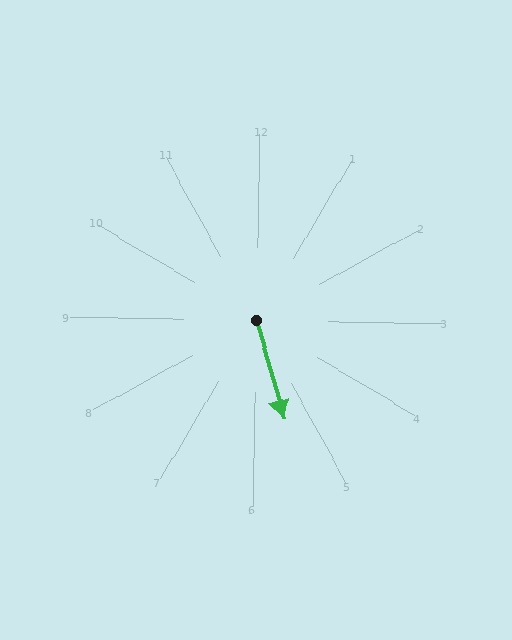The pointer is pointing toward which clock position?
Roughly 5 o'clock.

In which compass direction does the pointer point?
South.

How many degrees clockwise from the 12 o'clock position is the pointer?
Approximately 163 degrees.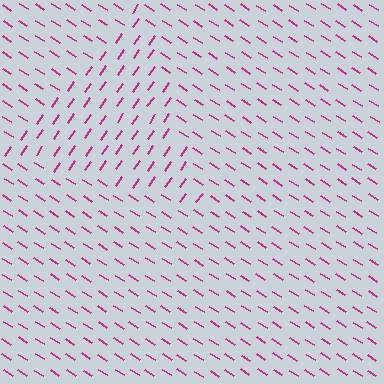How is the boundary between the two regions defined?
The boundary is defined purely by a change in line orientation (approximately 88 degrees difference). All lines are the same color and thickness.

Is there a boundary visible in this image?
Yes, there is a texture boundary formed by a change in line orientation.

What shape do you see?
I see a triangle.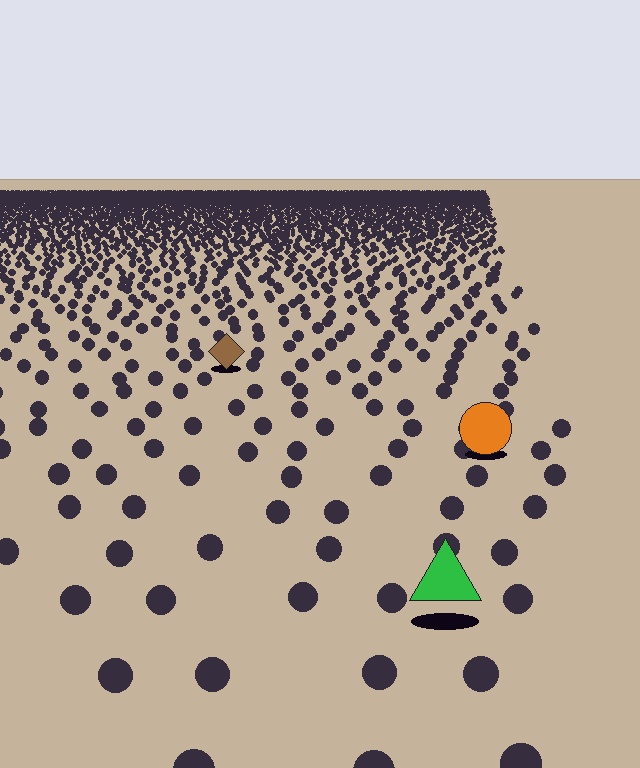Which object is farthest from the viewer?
The brown diamond is farthest from the viewer. It appears smaller and the ground texture around it is denser.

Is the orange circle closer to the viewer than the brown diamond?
Yes. The orange circle is closer — you can tell from the texture gradient: the ground texture is coarser near it.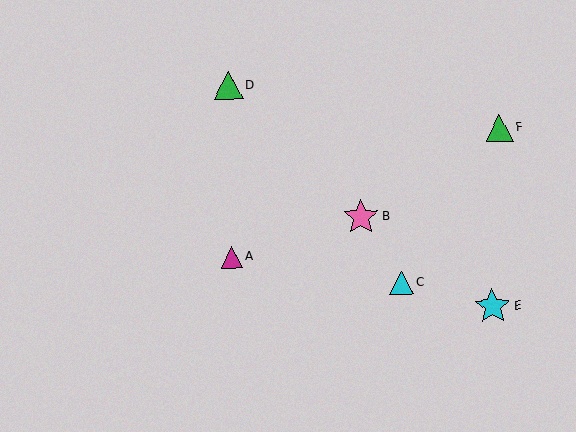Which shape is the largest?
The cyan star (labeled E) is the largest.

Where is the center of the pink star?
The center of the pink star is at (361, 217).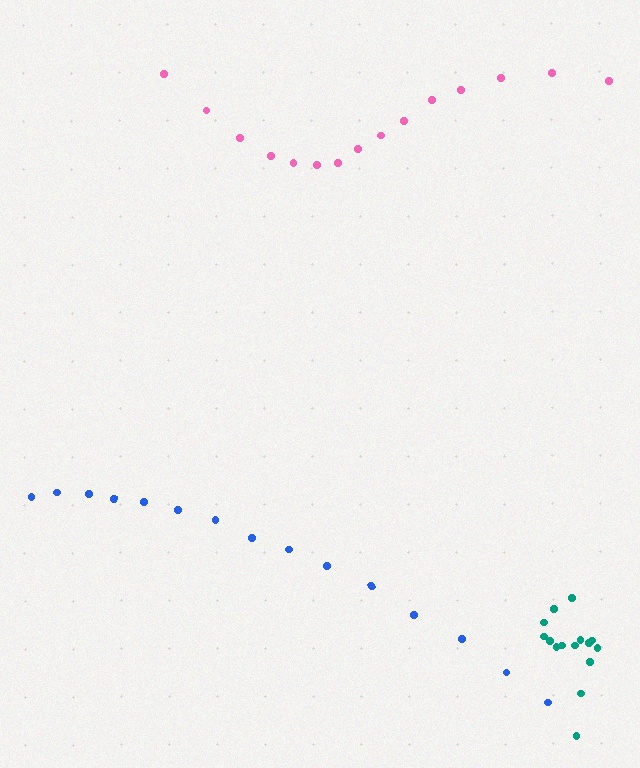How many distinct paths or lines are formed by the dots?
There are 3 distinct paths.